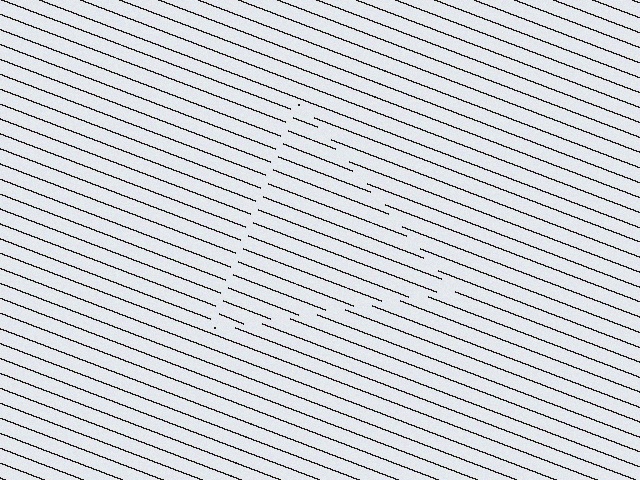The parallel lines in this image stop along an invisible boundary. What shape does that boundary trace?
An illusory triangle. The interior of the shape contains the same grating, shifted by half a period — the contour is defined by the phase discontinuity where line-ends from the inner and outer gratings abut.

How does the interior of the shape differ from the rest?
The interior of the shape contains the same grating, shifted by half a period — the contour is defined by the phase discontinuity where line-ends from the inner and outer gratings abut.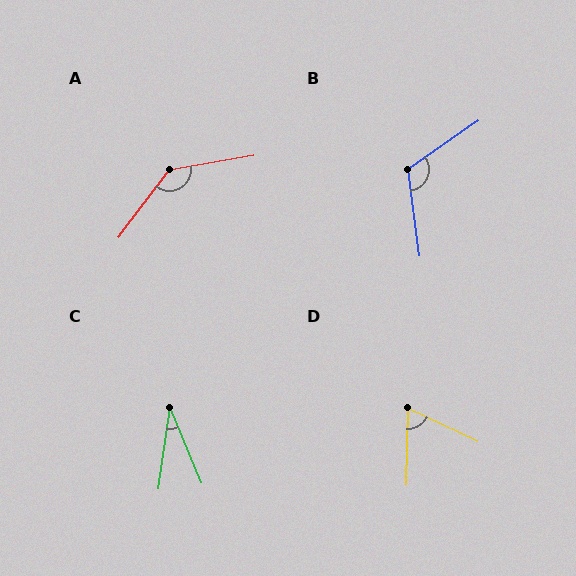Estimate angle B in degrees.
Approximately 117 degrees.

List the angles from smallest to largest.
C (31°), D (66°), B (117°), A (137°).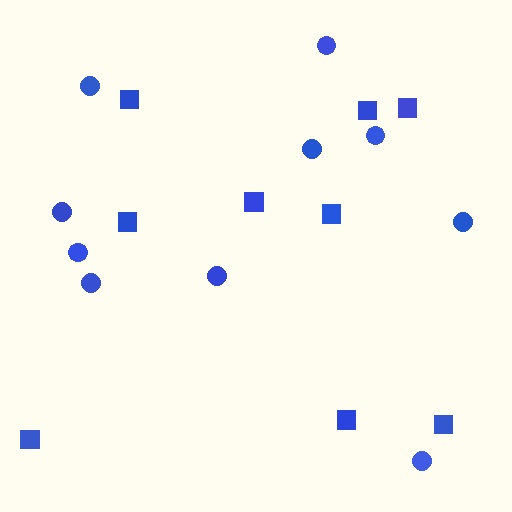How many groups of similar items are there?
There are 2 groups: one group of squares (9) and one group of circles (10).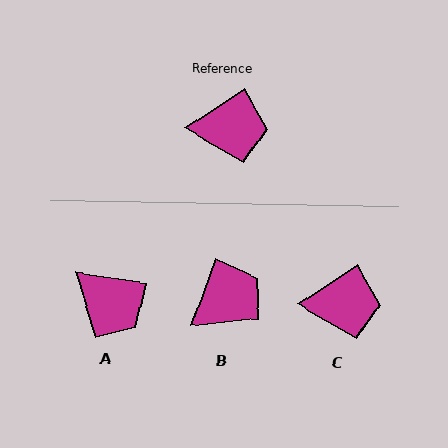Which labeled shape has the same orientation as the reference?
C.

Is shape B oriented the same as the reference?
No, it is off by about 36 degrees.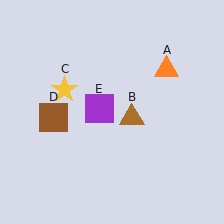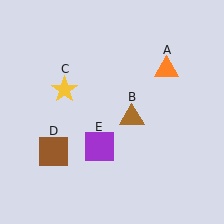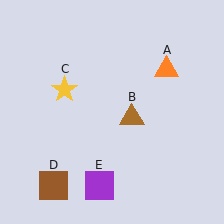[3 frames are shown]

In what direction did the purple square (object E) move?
The purple square (object E) moved down.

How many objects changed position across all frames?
2 objects changed position: brown square (object D), purple square (object E).